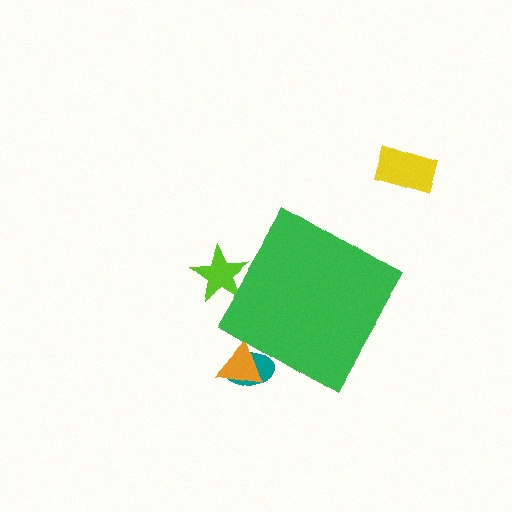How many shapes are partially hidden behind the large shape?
3 shapes are partially hidden.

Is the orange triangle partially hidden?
Yes, the orange triangle is partially hidden behind the green diamond.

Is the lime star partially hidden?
Yes, the lime star is partially hidden behind the green diamond.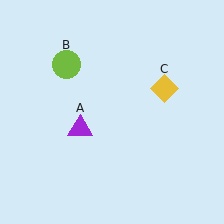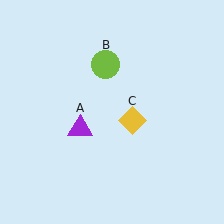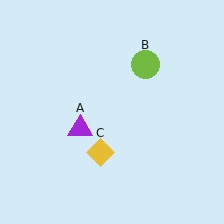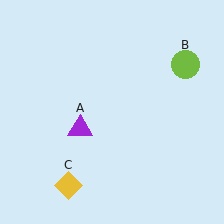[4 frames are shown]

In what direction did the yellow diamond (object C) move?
The yellow diamond (object C) moved down and to the left.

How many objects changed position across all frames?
2 objects changed position: lime circle (object B), yellow diamond (object C).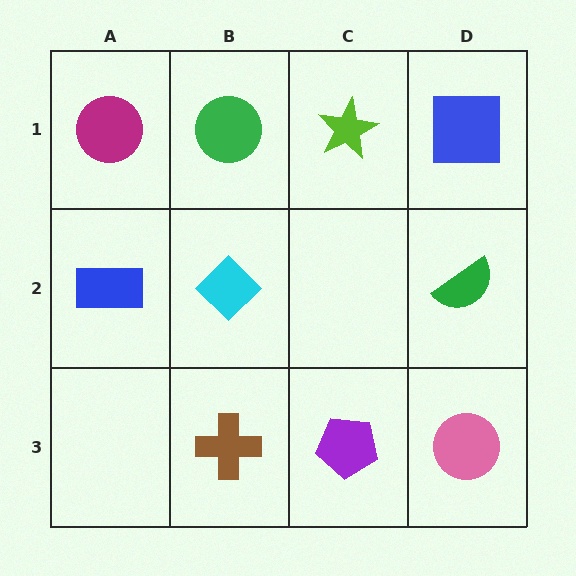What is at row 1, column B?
A green circle.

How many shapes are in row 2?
3 shapes.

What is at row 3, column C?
A purple pentagon.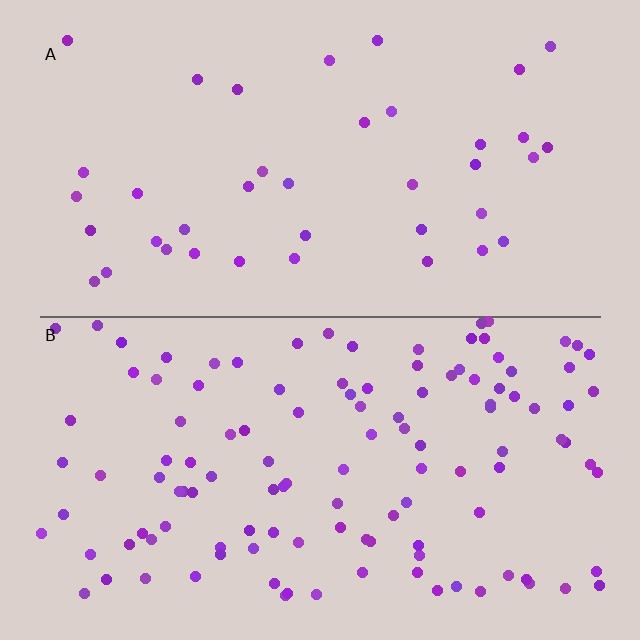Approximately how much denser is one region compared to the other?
Approximately 3.0× — region B over region A.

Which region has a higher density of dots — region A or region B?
B (the bottom).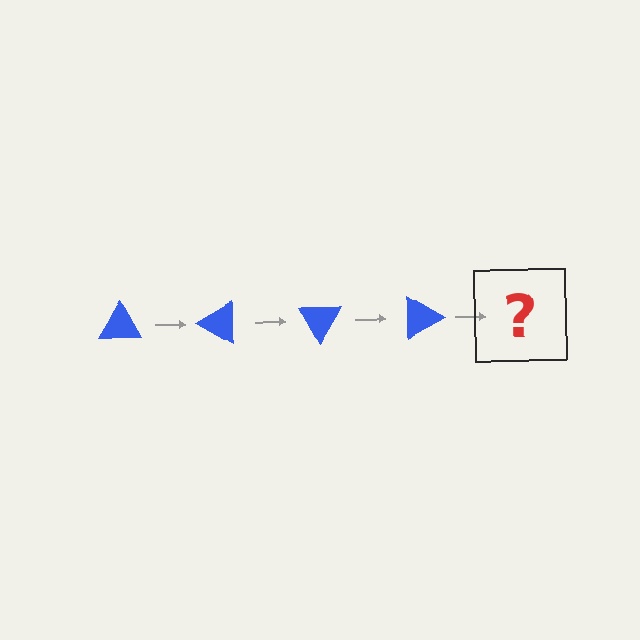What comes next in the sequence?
The next element should be a blue triangle rotated 120 degrees.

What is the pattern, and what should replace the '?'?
The pattern is that the triangle rotates 30 degrees each step. The '?' should be a blue triangle rotated 120 degrees.